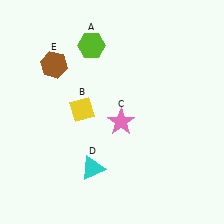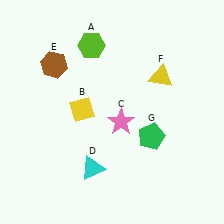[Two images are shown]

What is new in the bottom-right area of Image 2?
A green pentagon (G) was added in the bottom-right area of Image 2.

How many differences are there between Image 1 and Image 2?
There are 2 differences between the two images.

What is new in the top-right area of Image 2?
A yellow triangle (F) was added in the top-right area of Image 2.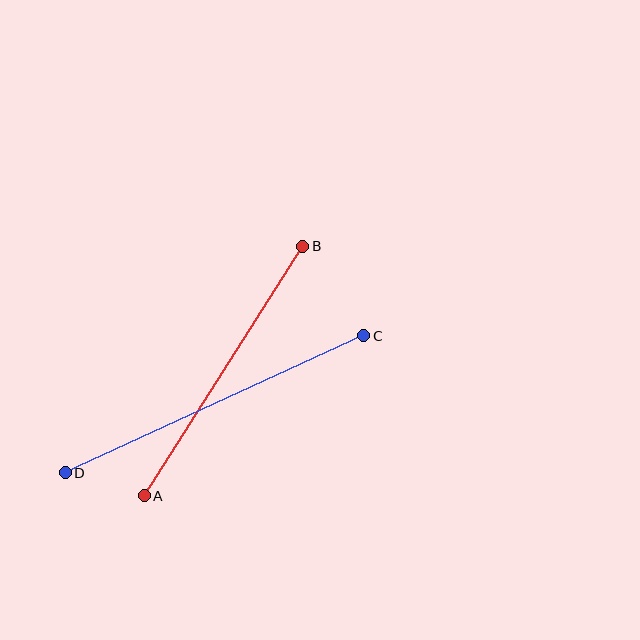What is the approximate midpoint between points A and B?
The midpoint is at approximately (224, 371) pixels.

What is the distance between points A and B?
The distance is approximately 296 pixels.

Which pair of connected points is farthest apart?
Points C and D are farthest apart.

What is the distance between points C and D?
The distance is approximately 328 pixels.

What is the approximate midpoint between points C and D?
The midpoint is at approximately (214, 404) pixels.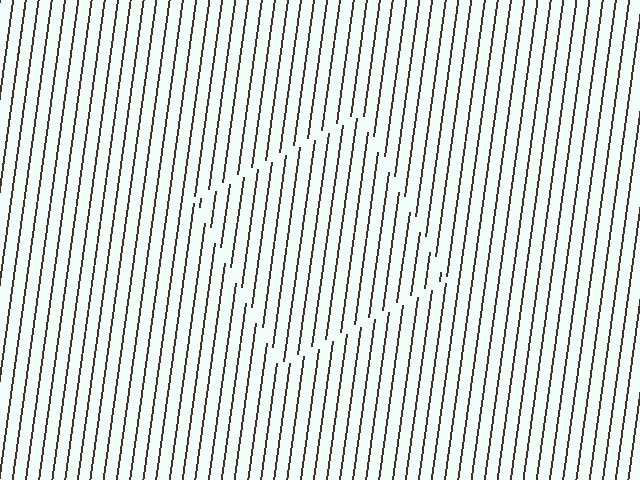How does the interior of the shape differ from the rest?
The interior of the shape contains the same grating, shifted by half a period — the contour is defined by the phase discontinuity where line-ends from the inner and outer gratings abut.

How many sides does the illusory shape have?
4 sides — the line-ends trace a square.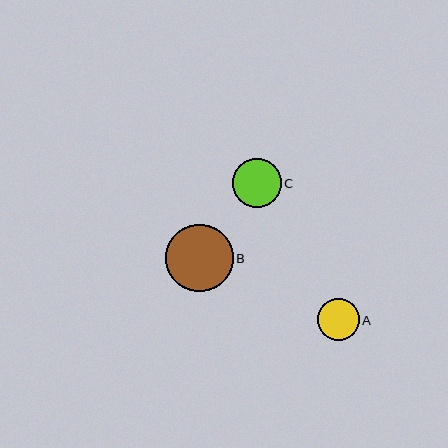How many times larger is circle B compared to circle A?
Circle B is approximately 1.6 times the size of circle A.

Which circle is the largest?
Circle B is the largest with a size of approximately 67 pixels.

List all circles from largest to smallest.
From largest to smallest: B, C, A.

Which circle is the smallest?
Circle A is the smallest with a size of approximately 42 pixels.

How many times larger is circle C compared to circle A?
Circle C is approximately 1.2 times the size of circle A.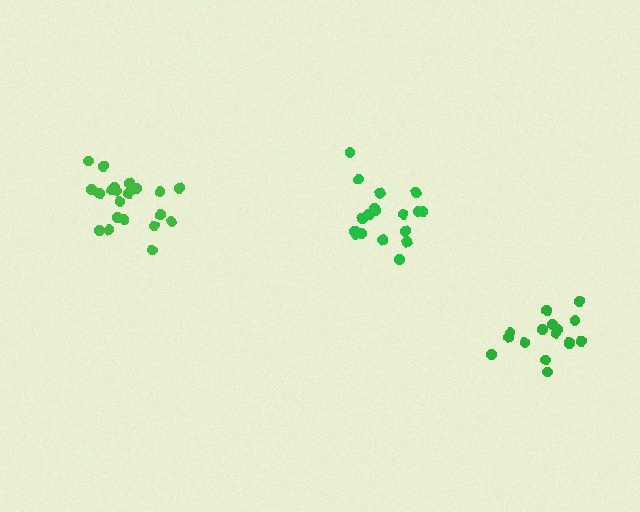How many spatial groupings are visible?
There are 3 spatial groupings.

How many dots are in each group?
Group 1: 16 dots, Group 2: 19 dots, Group 3: 21 dots (56 total).